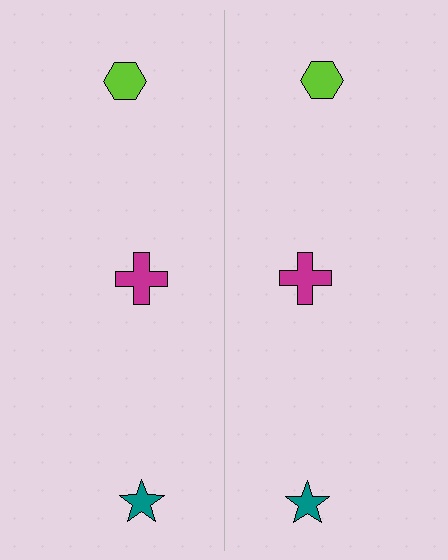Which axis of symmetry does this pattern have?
The pattern has a vertical axis of symmetry running through the center of the image.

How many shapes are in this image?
There are 6 shapes in this image.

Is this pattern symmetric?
Yes, this pattern has bilateral (reflection) symmetry.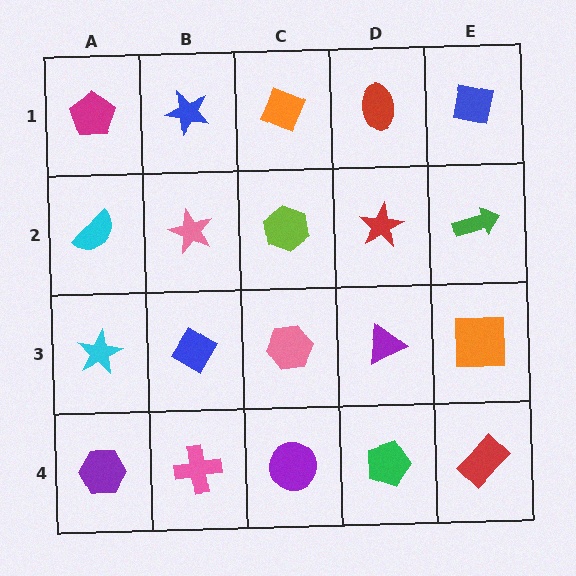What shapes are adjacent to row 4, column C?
A pink hexagon (row 3, column C), a pink cross (row 4, column B), a green pentagon (row 4, column D).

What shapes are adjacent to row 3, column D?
A red star (row 2, column D), a green pentagon (row 4, column D), a pink hexagon (row 3, column C), an orange square (row 3, column E).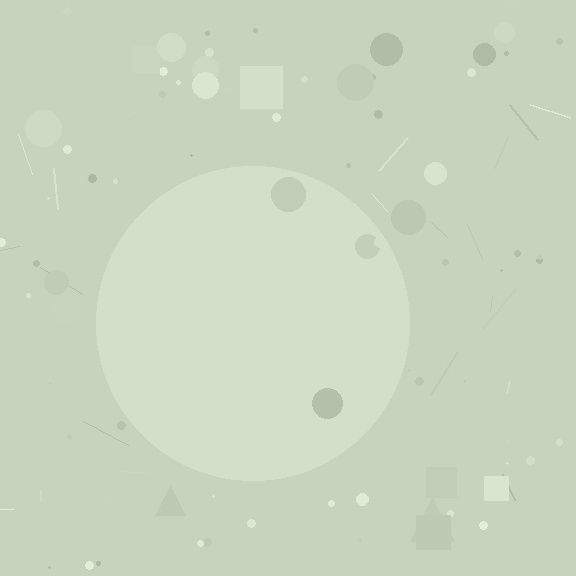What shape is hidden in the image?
A circle is hidden in the image.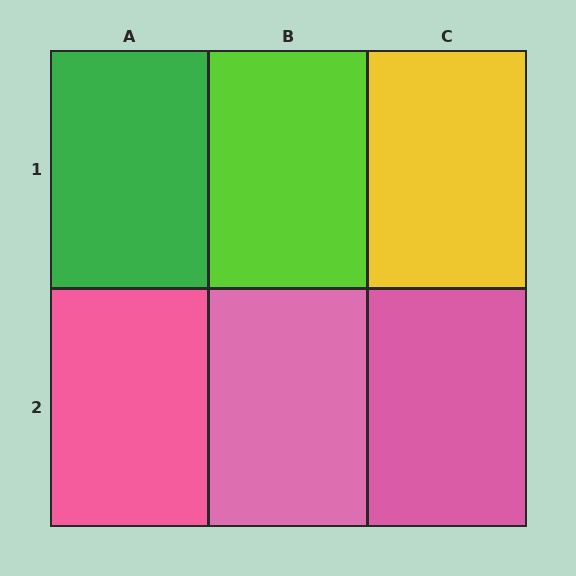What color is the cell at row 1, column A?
Green.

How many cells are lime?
1 cell is lime.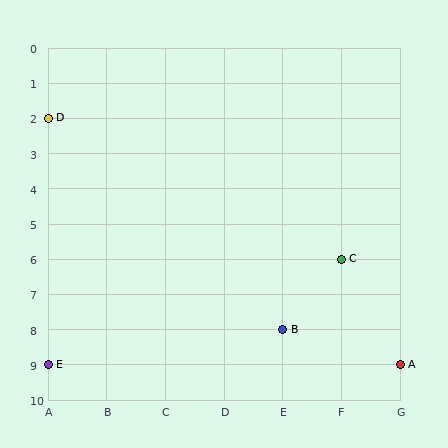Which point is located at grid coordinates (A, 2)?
Point D is at (A, 2).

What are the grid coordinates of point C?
Point C is at grid coordinates (F, 6).